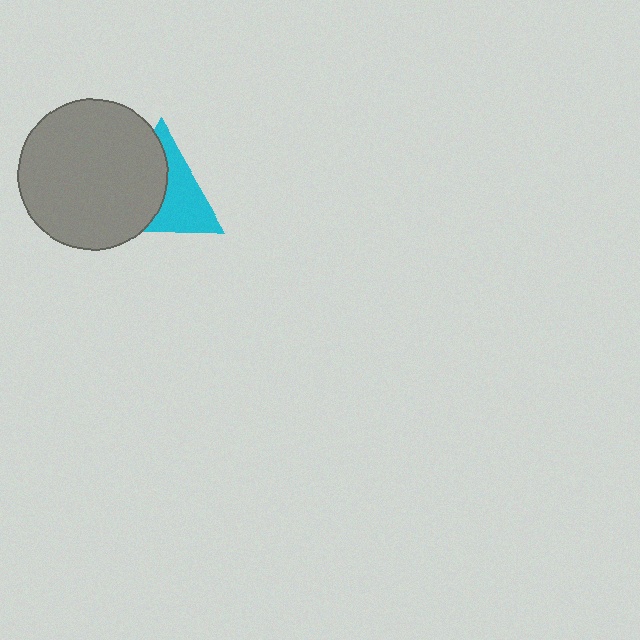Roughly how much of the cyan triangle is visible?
About half of it is visible (roughly 48%).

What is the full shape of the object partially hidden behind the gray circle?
The partially hidden object is a cyan triangle.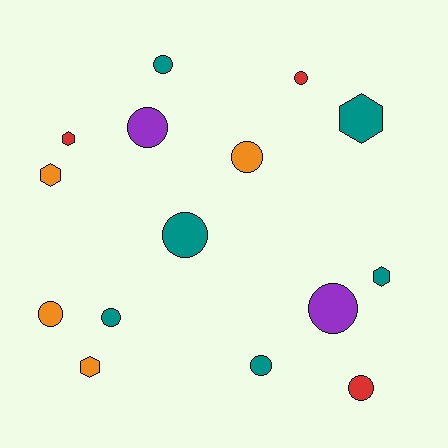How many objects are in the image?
There are 15 objects.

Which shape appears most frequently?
Circle, with 10 objects.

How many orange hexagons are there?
There are 2 orange hexagons.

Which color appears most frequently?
Teal, with 6 objects.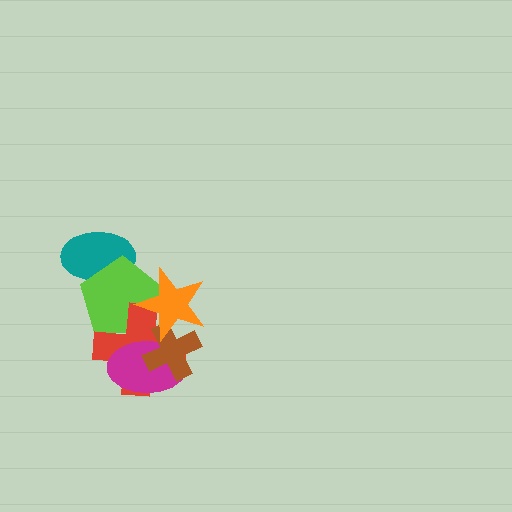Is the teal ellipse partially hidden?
Yes, it is partially covered by another shape.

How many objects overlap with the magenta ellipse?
4 objects overlap with the magenta ellipse.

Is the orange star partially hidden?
No, no other shape covers it.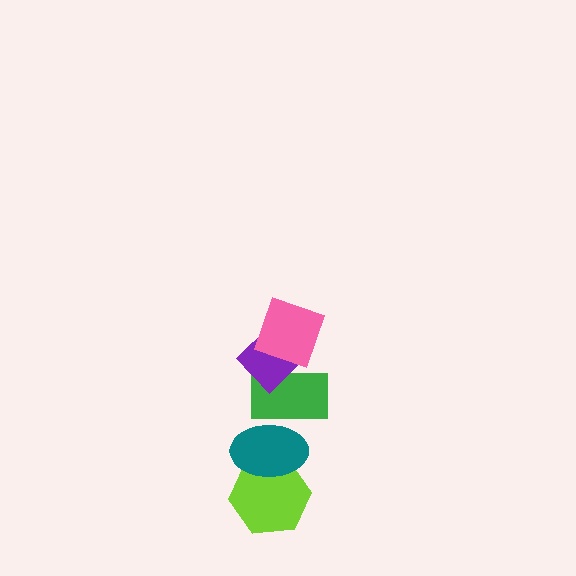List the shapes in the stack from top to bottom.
From top to bottom: the pink square, the purple diamond, the green rectangle, the teal ellipse, the lime hexagon.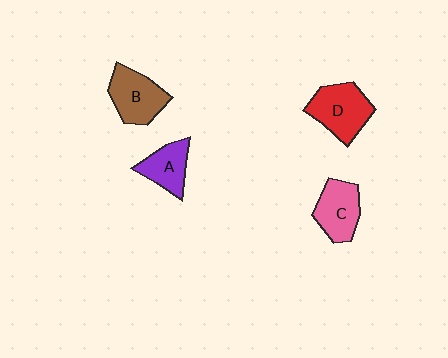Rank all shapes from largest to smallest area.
From largest to smallest: D (red), B (brown), C (pink), A (purple).